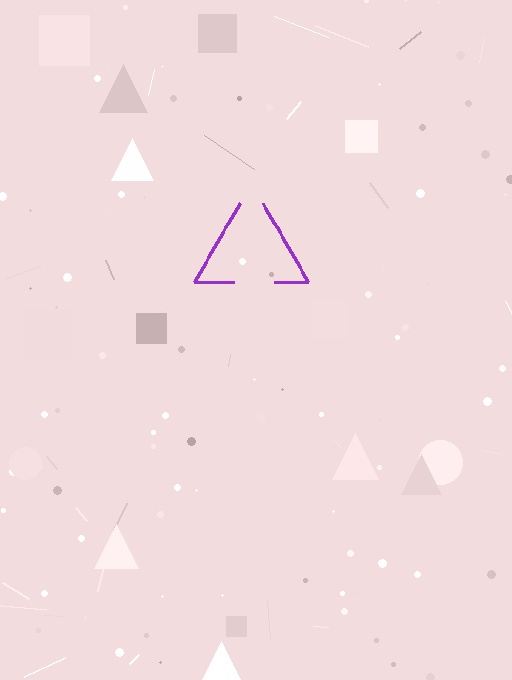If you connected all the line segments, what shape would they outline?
They would outline a triangle.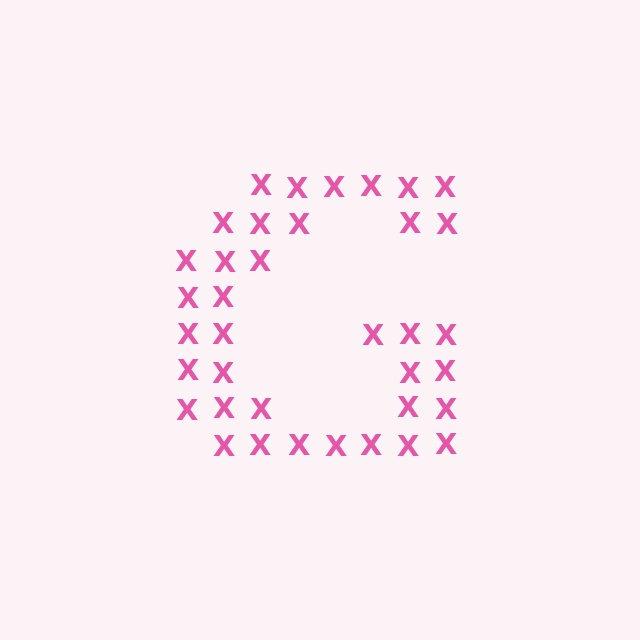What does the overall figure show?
The overall figure shows the letter G.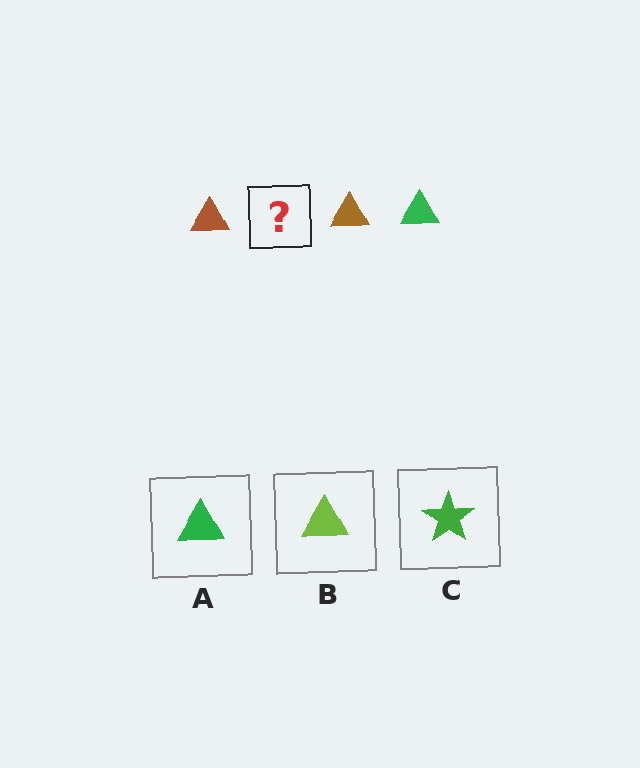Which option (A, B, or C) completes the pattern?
A.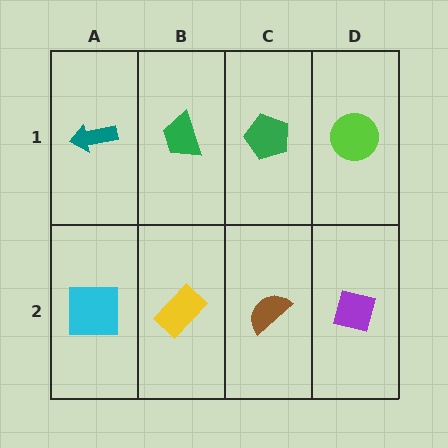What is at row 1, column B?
A green trapezoid.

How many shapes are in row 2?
4 shapes.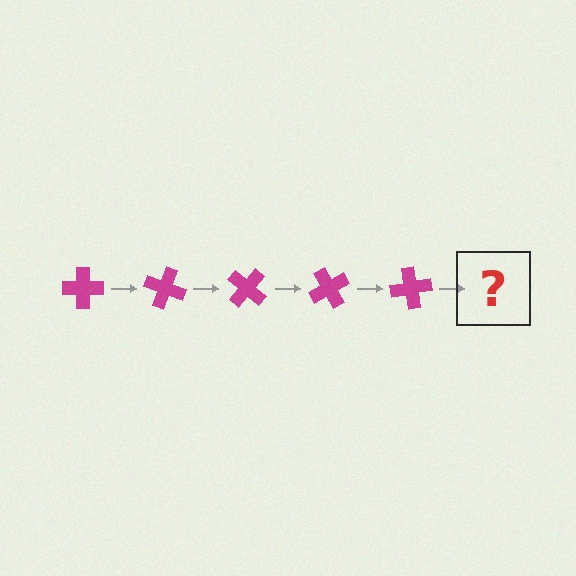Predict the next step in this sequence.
The next step is a magenta cross rotated 100 degrees.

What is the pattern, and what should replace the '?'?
The pattern is that the cross rotates 20 degrees each step. The '?' should be a magenta cross rotated 100 degrees.